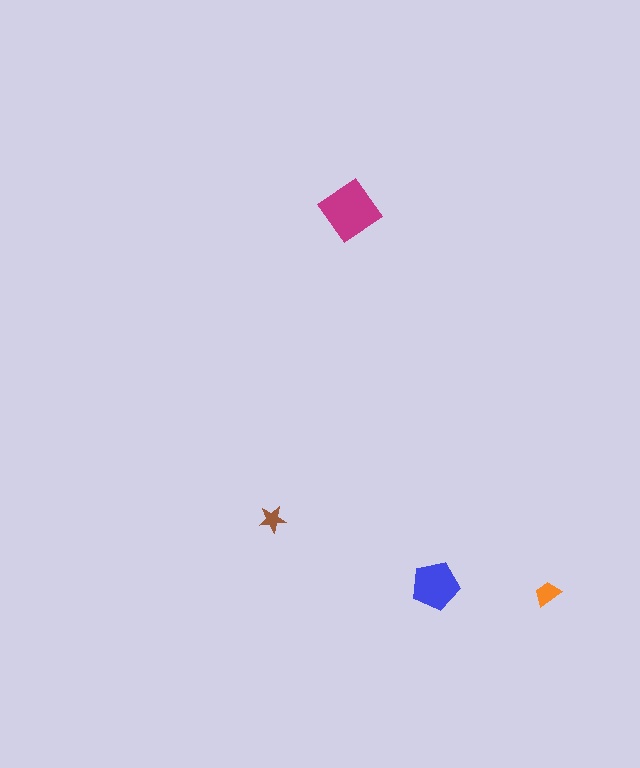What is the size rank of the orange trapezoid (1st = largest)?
3rd.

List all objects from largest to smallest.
The magenta diamond, the blue pentagon, the orange trapezoid, the brown star.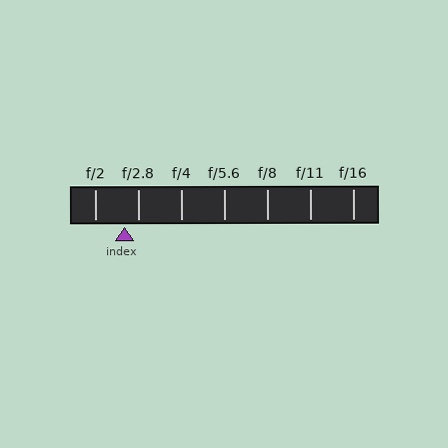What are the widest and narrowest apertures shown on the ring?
The widest aperture shown is f/2 and the narrowest is f/16.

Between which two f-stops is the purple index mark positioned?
The index mark is between f/2 and f/2.8.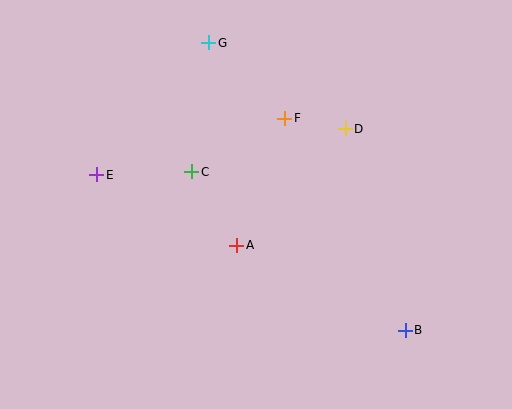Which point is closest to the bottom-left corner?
Point E is closest to the bottom-left corner.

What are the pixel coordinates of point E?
Point E is at (96, 175).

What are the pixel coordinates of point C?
Point C is at (192, 172).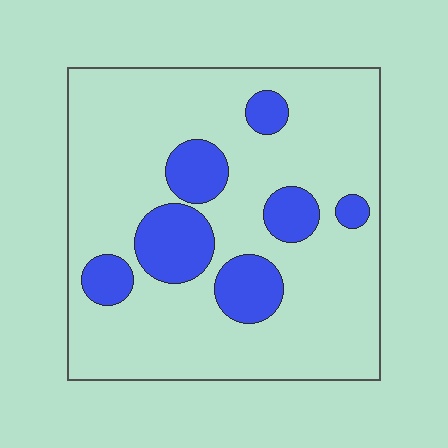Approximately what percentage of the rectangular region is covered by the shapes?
Approximately 20%.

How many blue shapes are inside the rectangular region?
7.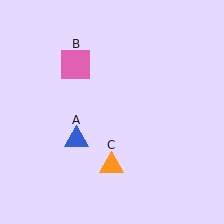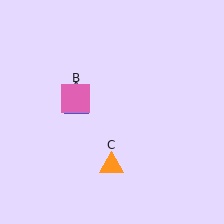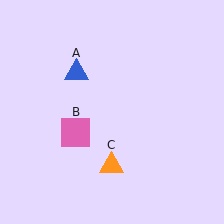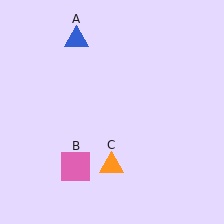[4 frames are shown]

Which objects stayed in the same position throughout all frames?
Orange triangle (object C) remained stationary.